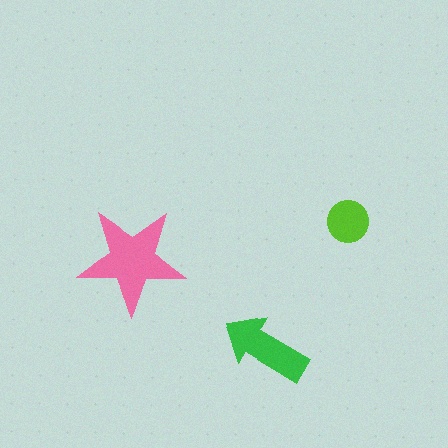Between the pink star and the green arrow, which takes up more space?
The pink star.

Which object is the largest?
The pink star.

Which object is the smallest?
The lime circle.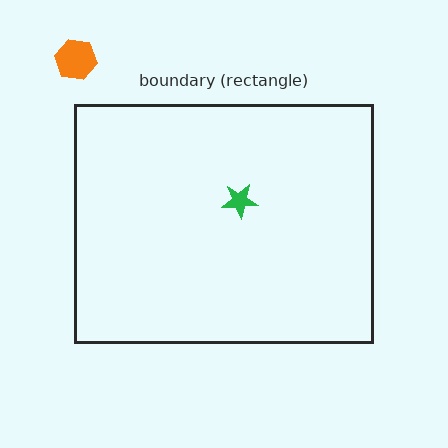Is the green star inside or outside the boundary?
Inside.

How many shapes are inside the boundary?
1 inside, 1 outside.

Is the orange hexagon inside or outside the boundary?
Outside.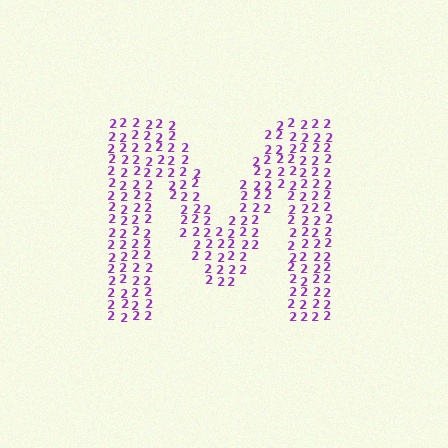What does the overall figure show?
The overall figure shows the letter M.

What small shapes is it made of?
It is made of small digit 2's.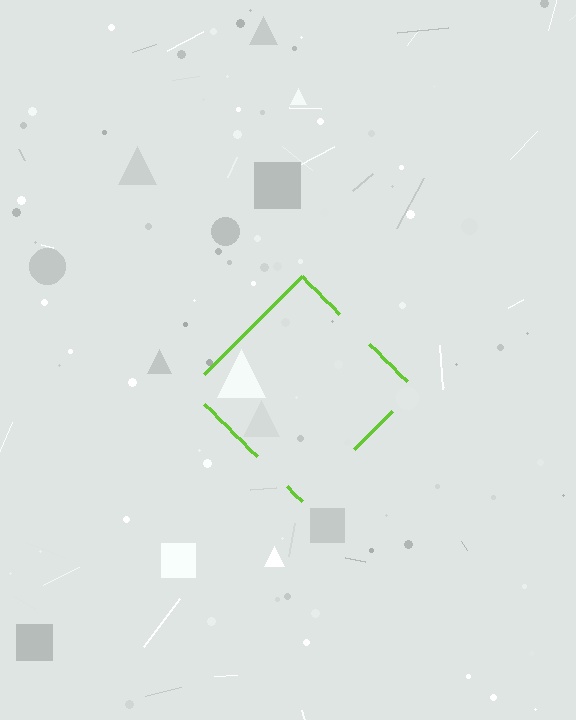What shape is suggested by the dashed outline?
The dashed outline suggests a diamond.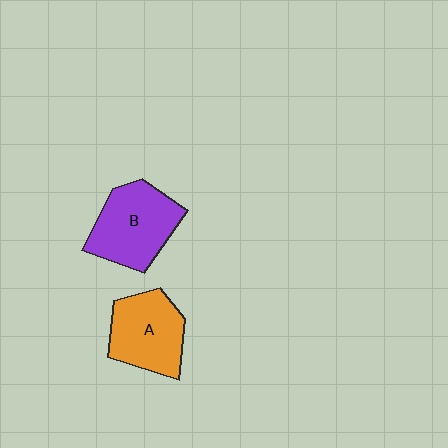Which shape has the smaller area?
Shape A (orange).